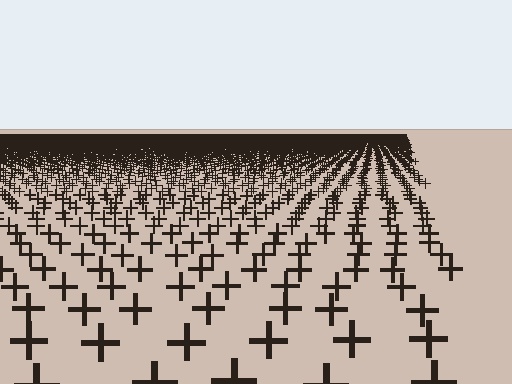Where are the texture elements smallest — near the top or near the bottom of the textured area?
Near the top.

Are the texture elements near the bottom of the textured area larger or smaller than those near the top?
Larger. Near the bottom, elements are closer to the viewer and appear at a bigger on-screen size.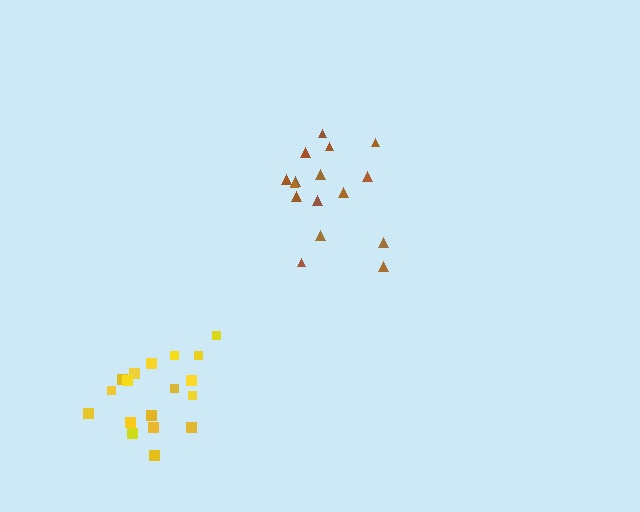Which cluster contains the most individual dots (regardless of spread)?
Yellow (18).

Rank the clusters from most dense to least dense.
yellow, brown.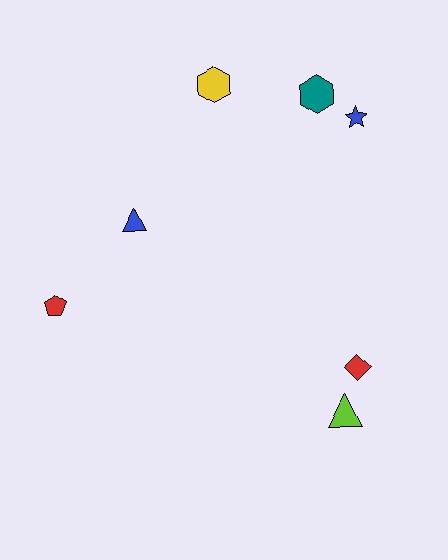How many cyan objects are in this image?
There are no cyan objects.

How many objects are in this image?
There are 7 objects.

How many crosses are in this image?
There are no crosses.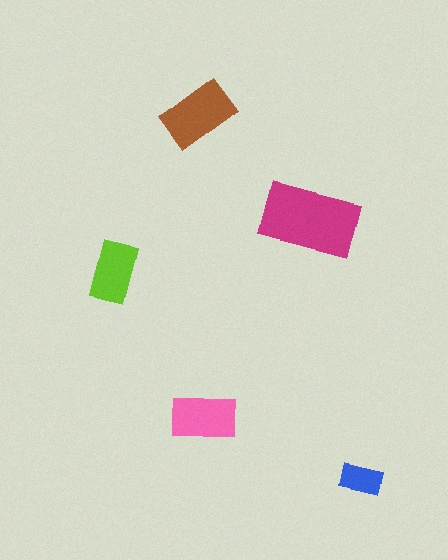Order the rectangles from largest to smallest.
the magenta one, the brown one, the pink one, the lime one, the blue one.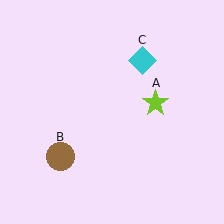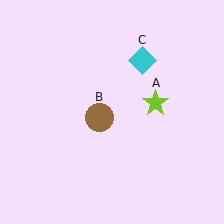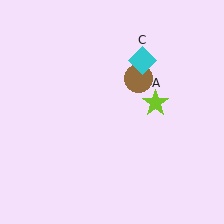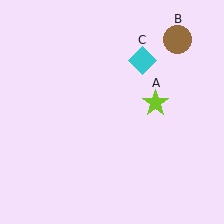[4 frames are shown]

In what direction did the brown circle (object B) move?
The brown circle (object B) moved up and to the right.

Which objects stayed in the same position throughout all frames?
Lime star (object A) and cyan diamond (object C) remained stationary.